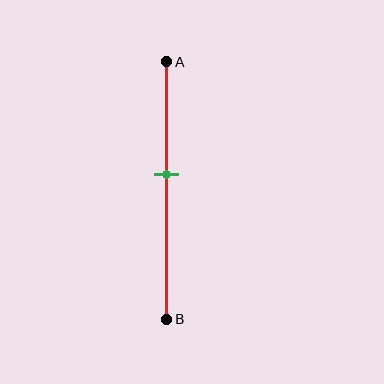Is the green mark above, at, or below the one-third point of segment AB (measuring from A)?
The green mark is below the one-third point of segment AB.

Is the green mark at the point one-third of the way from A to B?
No, the mark is at about 45% from A, not at the 33% one-third point.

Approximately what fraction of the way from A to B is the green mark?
The green mark is approximately 45% of the way from A to B.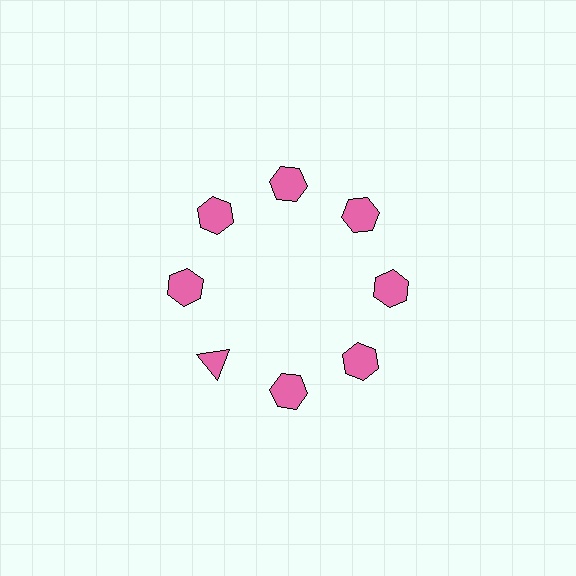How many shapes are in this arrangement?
There are 8 shapes arranged in a ring pattern.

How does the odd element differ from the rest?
It has a different shape: triangle instead of hexagon.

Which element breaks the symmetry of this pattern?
The pink triangle at roughly the 8 o'clock position breaks the symmetry. All other shapes are pink hexagons.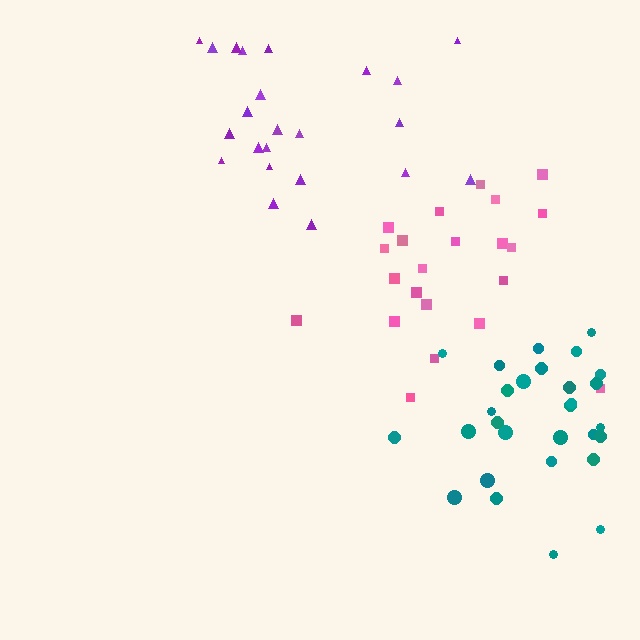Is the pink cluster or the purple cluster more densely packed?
Pink.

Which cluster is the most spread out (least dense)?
Purple.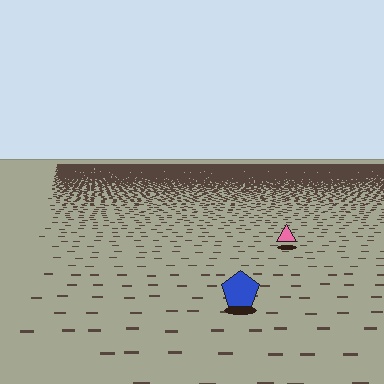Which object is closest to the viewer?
The blue pentagon is closest. The texture marks near it are larger and more spread out.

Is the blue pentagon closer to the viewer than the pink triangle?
Yes. The blue pentagon is closer — you can tell from the texture gradient: the ground texture is coarser near it.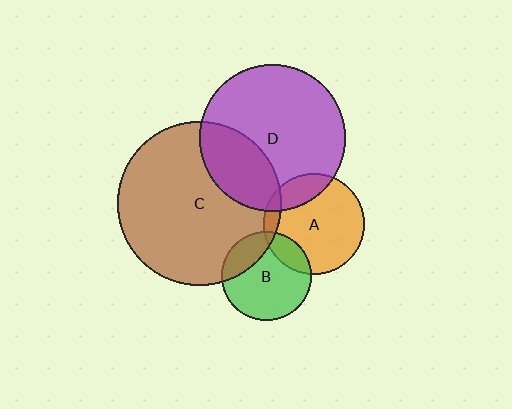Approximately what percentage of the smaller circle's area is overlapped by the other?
Approximately 30%.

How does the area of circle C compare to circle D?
Approximately 1.2 times.